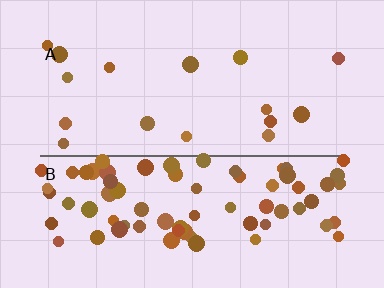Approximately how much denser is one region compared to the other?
Approximately 4.7× — region B over region A.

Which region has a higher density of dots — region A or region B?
B (the bottom).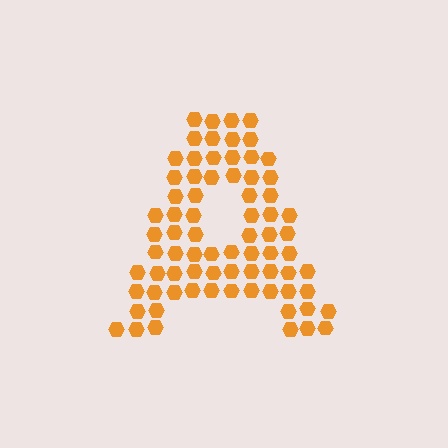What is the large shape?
The large shape is the letter A.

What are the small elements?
The small elements are hexagons.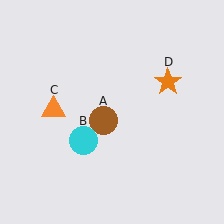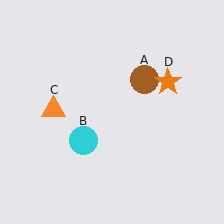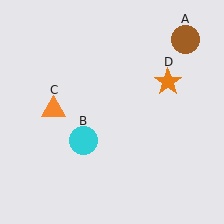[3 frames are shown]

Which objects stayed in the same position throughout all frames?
Cyan circle (object B) and orange triangle (object C) and orange star (object D) remained stationary.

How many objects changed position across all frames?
1 object changed position: brown circle (object A).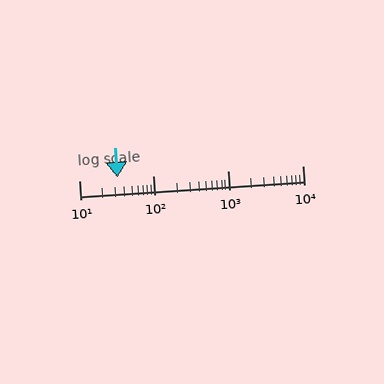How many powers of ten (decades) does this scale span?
The scale spans 3 decades, from 10 to 10000.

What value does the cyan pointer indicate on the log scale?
The pointer indicates approximately 33.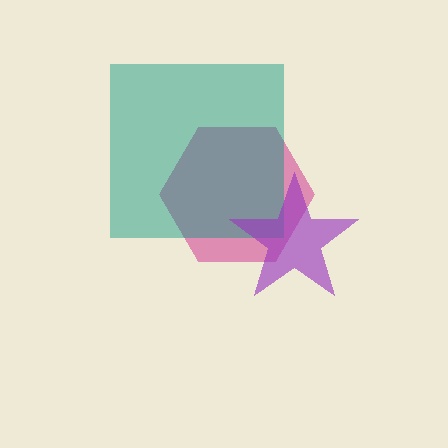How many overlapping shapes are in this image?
There are 3 overlapping shapes in the image.